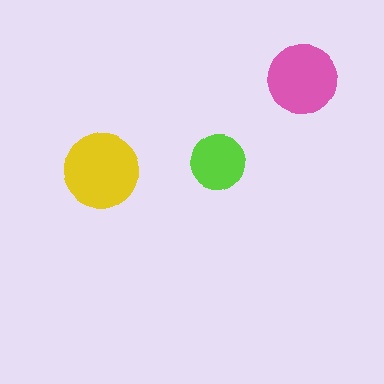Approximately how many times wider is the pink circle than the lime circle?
About 1.5 times wider.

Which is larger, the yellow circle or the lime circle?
The yellow one.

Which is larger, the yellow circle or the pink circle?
The yellow one.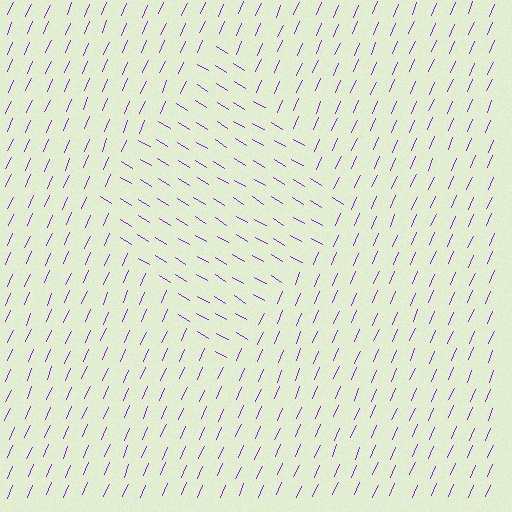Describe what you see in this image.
The image is filled with small purple line segments. A diamond region in the image has lines oriented differently from the surrounding lines, creating a visible texture boundary.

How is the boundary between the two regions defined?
The boundary is defined purely by a change in line orientation (approximately 82 degrees difference). All lines are the same color and thickness.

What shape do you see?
I see a diamond.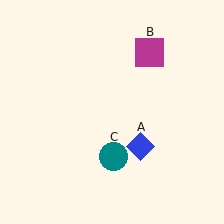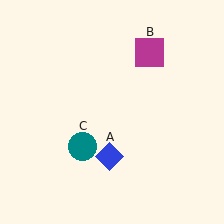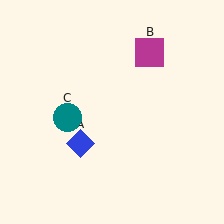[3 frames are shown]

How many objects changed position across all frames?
2 objects changed position: blue diamond (object A), teal circle (object C).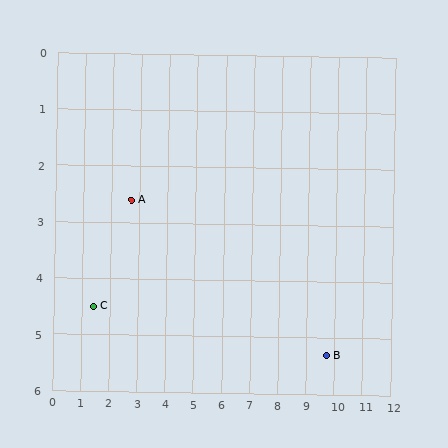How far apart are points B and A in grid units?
Points B and A are about 7.5 grid units apart.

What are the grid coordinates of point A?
Point A is at approximately (2.7, 2.6).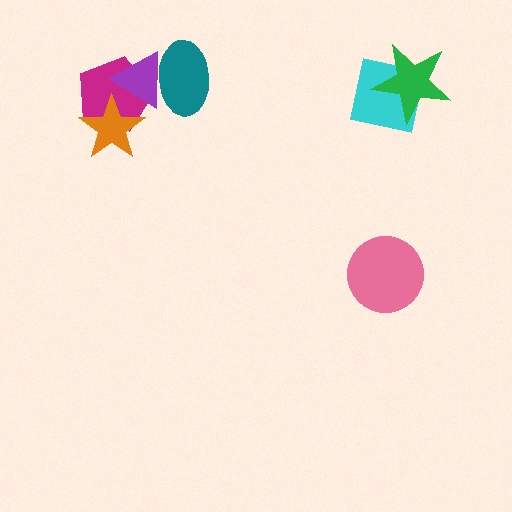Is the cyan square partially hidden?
Yes, it is partially covered by another shape.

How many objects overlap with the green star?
1 object overlaps with the green star.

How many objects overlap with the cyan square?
1 object overlaps with the cyan square.